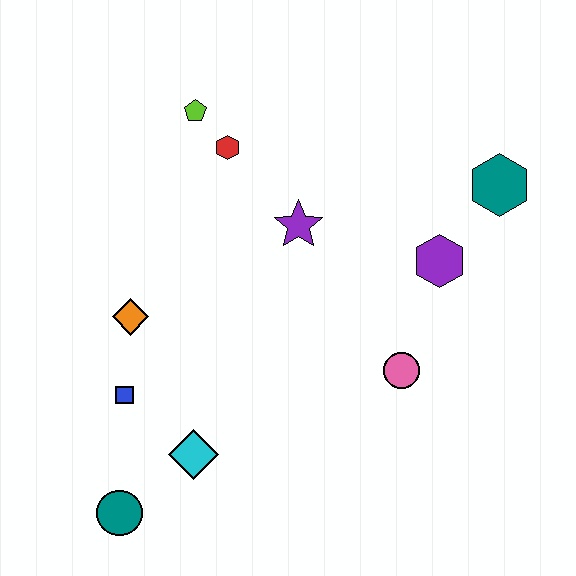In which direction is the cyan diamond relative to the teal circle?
The cyan diamond is to the right of the teal circle.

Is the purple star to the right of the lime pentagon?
Yes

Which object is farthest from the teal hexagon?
The teal circle is farthest from the teal hexagon.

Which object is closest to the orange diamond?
The blue square is closest to the orange diamond.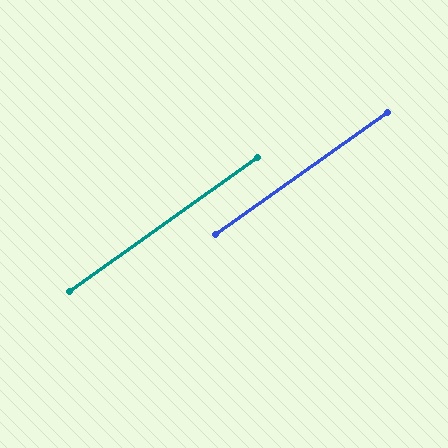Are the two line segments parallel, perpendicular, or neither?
Parallel — their directions differ by only 0.2°.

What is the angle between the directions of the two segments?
Approximately 0 degrees.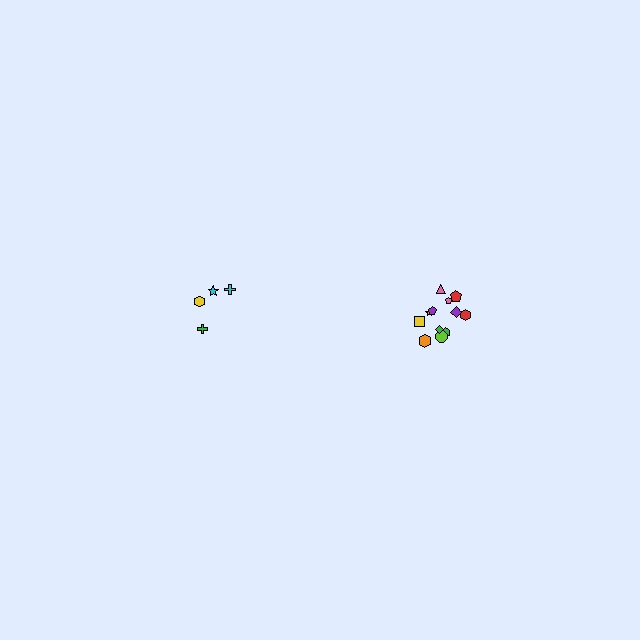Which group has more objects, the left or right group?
The right group.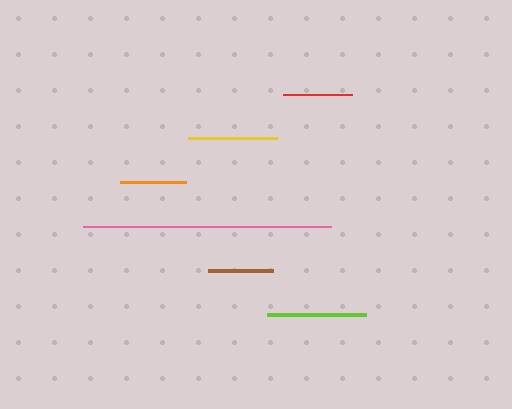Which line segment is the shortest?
The orange line is the shortest at approximately 66 pixels.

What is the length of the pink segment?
The pink segment is approximately 249 pixels long.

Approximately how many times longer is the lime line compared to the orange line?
The lime line is approximately 1.5 times the length of the orange line.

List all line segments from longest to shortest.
From longest to shortest: pink, lime, yellow, red, brown, orange.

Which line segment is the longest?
The pink line is the longest at approximately 249 pixels.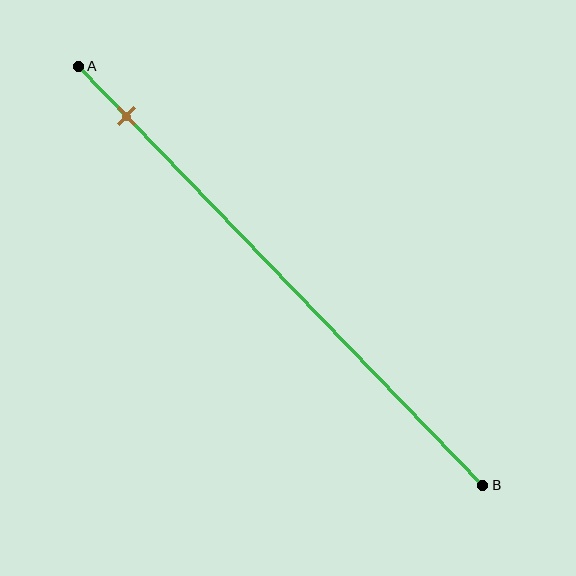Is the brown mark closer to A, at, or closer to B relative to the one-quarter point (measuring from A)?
The brown mark is closer to point A than the one-quarter point of segment AB.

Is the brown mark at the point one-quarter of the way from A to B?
No, the mark is at about 10% from A, not at the 25% one-quarter point.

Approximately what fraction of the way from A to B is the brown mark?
The brown mark is approximately 10% of the way from A to B.